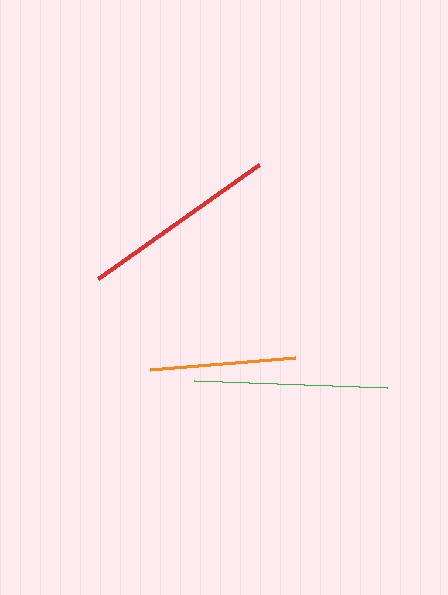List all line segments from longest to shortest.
From longest to shortest: red, green, orange.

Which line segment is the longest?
The red line is the longest at approximately 197 pixels.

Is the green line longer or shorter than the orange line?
The green line is longer than the orange line.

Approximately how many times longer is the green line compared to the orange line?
The green line is approximately 1.3 times the length of the orange line.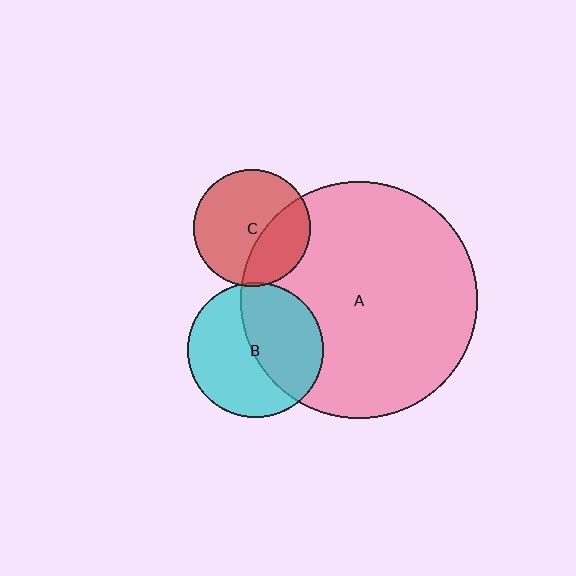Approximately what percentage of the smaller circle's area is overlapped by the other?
Approximately 5%.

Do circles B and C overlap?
Yes.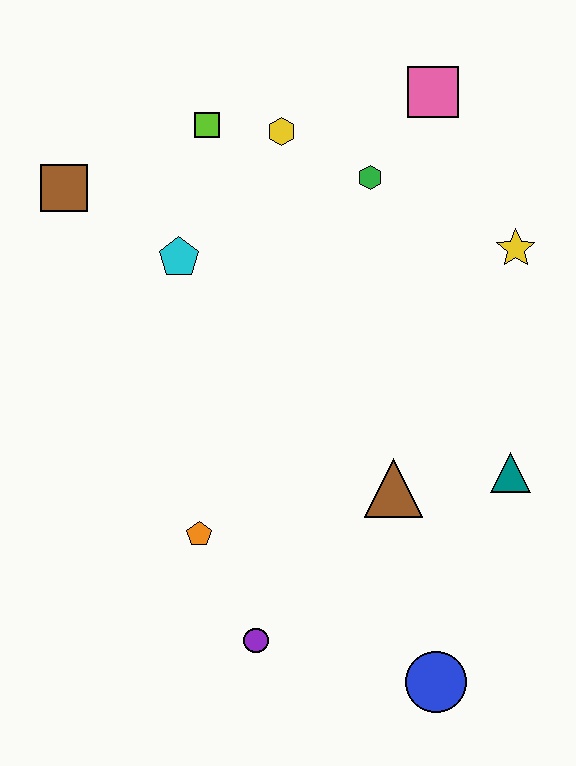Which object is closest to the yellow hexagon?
The lime square is closest to the yellow hexagon.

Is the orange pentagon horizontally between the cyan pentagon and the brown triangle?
Yes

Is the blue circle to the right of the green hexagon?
Yes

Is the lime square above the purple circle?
Yes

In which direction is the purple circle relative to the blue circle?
The purple circle is to the left of the blue circle.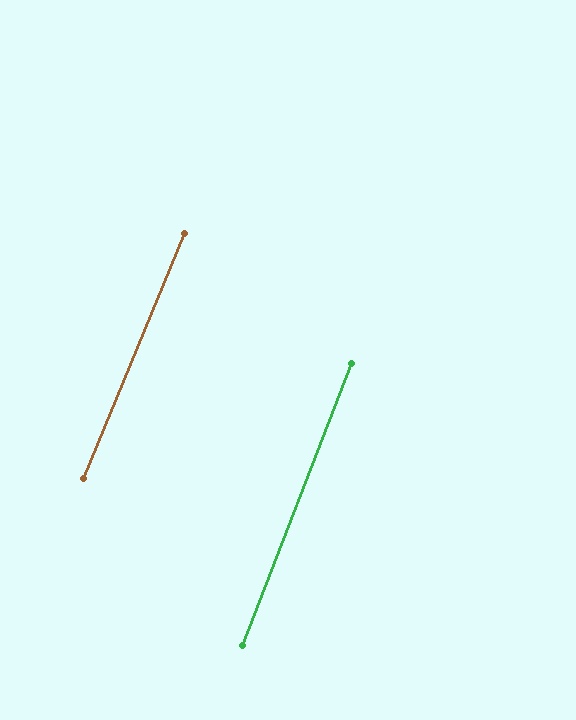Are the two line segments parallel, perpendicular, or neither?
Parallel — their directions differ by only 1.5°.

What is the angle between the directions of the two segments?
Approximately 1 degree.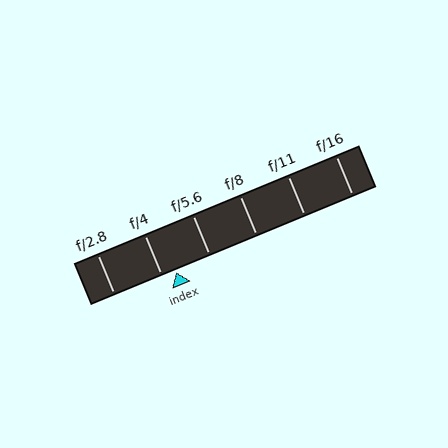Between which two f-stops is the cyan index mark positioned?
The index mark is between f/4 and f/5.6.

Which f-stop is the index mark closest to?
The index mark is closest to f/4.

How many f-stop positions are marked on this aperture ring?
There are 6 f-stop positions marked.